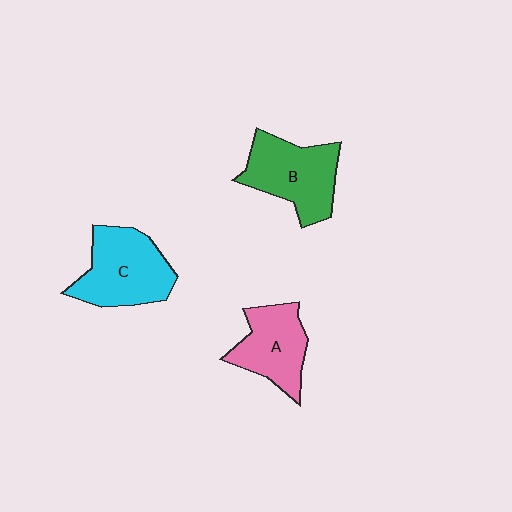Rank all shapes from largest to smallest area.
From largest to smallest: C (cyan), B (green), A (pink).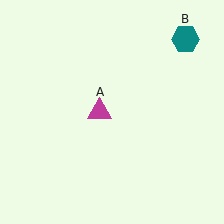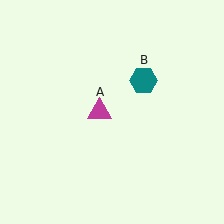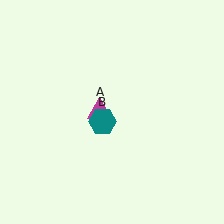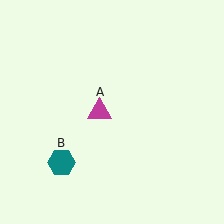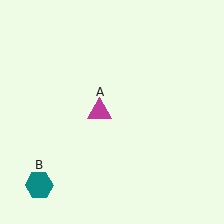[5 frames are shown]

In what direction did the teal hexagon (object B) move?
The teal hexagon (object B) moved down and to the left.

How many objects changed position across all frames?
1 object changed position: teal hexagon (object B).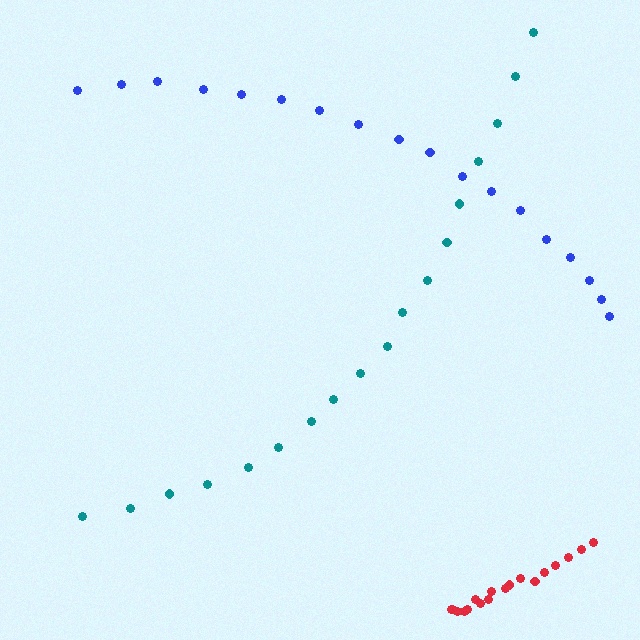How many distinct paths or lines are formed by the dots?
There are 3 distinct paths.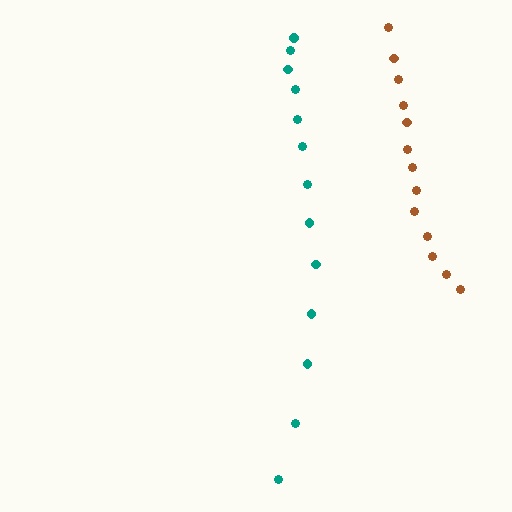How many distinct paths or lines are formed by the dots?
There are 2 distinct paths.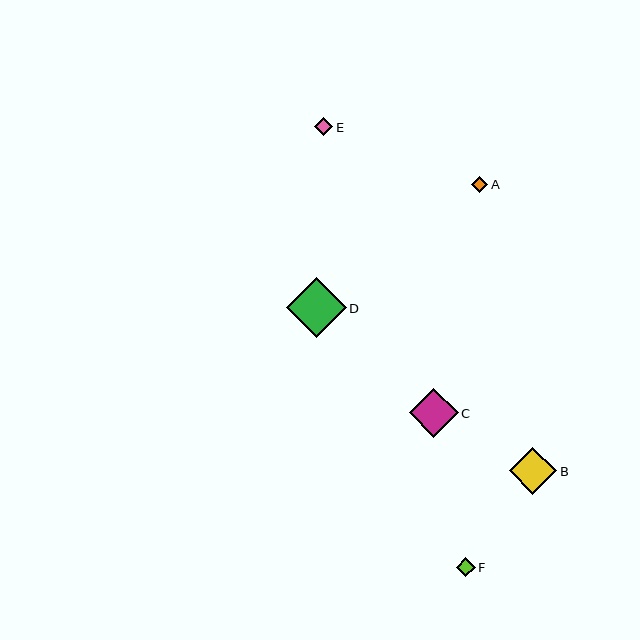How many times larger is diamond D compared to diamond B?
Diamond D is approximately 1.3 times the size of diamond B.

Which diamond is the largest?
Diamond D is the largest with a size of approximately 60 pixels.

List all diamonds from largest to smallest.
From largest to smallest: D, C, B, F, E, A.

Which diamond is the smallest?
Diamond A is the smallest with a size of approximately 17 pixels.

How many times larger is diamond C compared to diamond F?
Diamond C is approximately 2.6 times the size of diamond F.